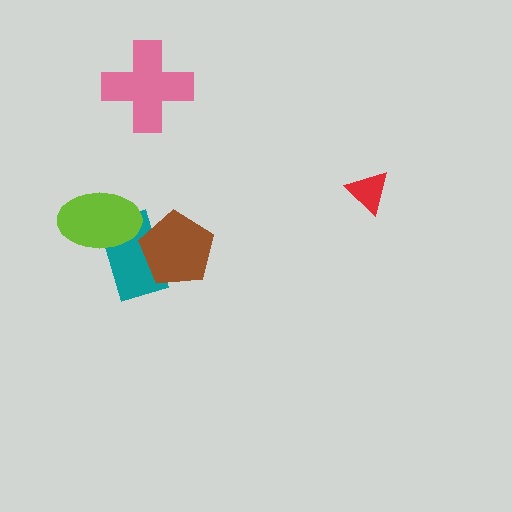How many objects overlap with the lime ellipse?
1 object overlaps with the lime ellipse.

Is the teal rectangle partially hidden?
Yes, it is partially covered by another shape.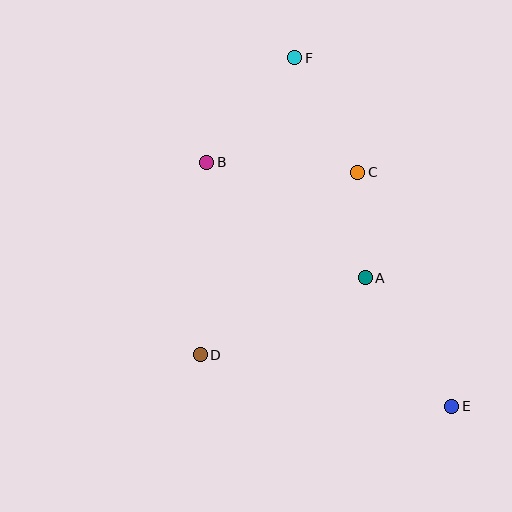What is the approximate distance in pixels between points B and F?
The distance between B and F is approximately 137 pixels.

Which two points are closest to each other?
Points A and C are closest to each other.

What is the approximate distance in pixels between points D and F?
The distance between D and F is approximately 312 pixels.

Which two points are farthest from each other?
Points E and F are farthest from each other.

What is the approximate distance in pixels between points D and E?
The distance between D and E is approximately 257 pixels.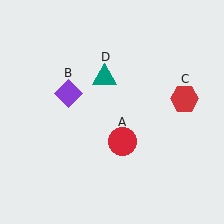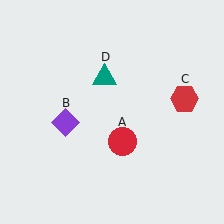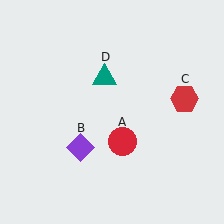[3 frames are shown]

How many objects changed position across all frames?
1 object changed position: purple diamond (object B).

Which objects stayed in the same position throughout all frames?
Red circle (object A) and red hexagon (object C) and teal triangle (object D) remained stationary.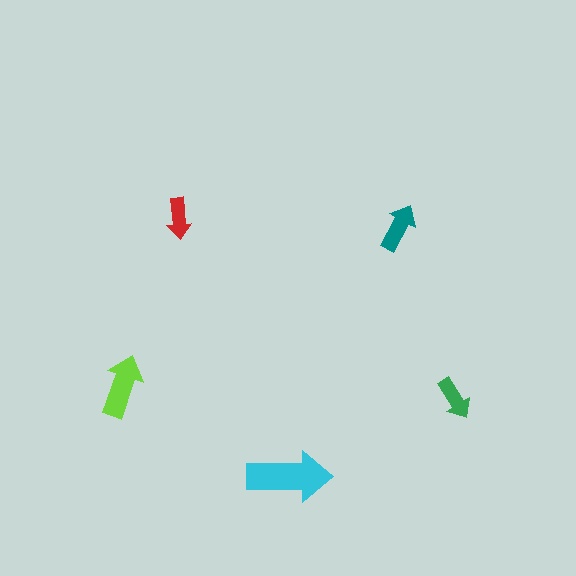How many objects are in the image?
There are 5 objects in the image.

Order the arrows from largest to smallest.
the cyan one, the lime one, the teal one, the green one, the red one.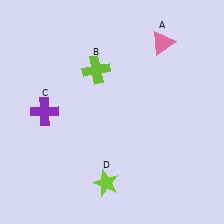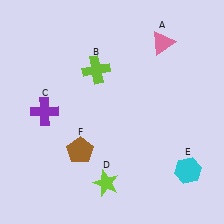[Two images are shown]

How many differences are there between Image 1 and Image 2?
There are 2 differences between the two images.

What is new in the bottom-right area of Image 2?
A cyan hexagon (E) was added in the bottom-right area of Image 2.